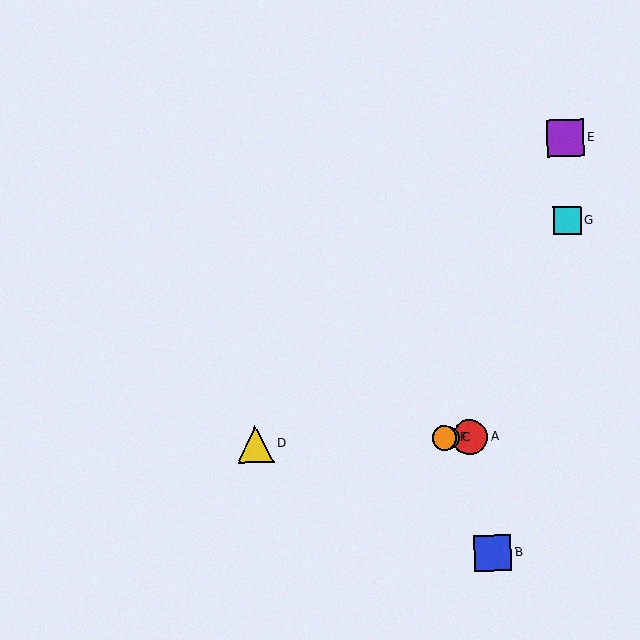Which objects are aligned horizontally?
Objects A, C, D, F are aligned horizontally.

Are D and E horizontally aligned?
No, D is at y≈444 and E is at y≈138.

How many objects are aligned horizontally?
4 objects (A, C, D, F) are aligned horizontally.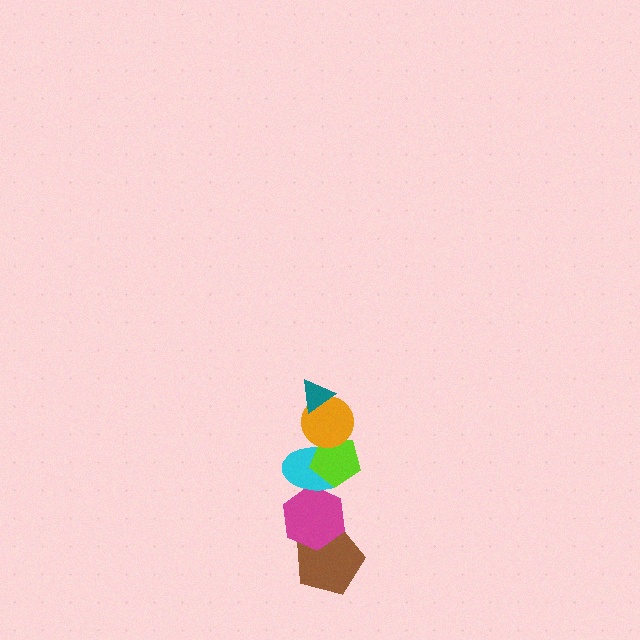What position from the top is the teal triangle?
The teal triangle is 1st from the top.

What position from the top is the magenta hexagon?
The magenta hexagon is 5th from the top.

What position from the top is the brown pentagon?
The brown pentagon is 6th from the top.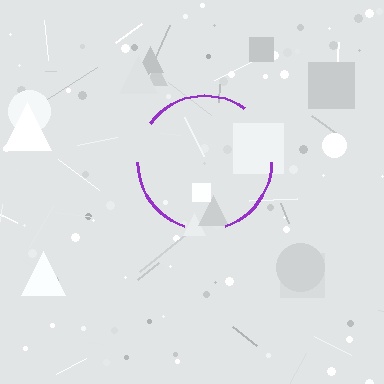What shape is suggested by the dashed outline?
The dashed outline suggests a circle.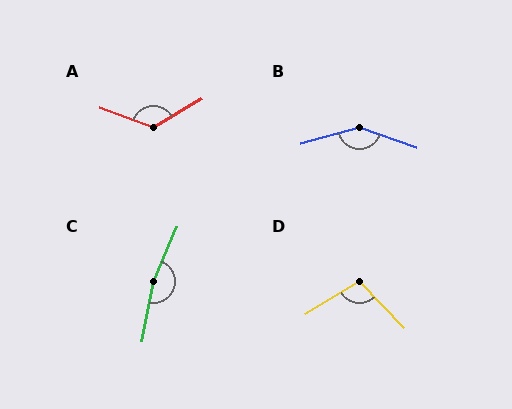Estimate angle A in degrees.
Approximately 130 degrees.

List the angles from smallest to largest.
D (103°), A (130°), B (146°), C (168°).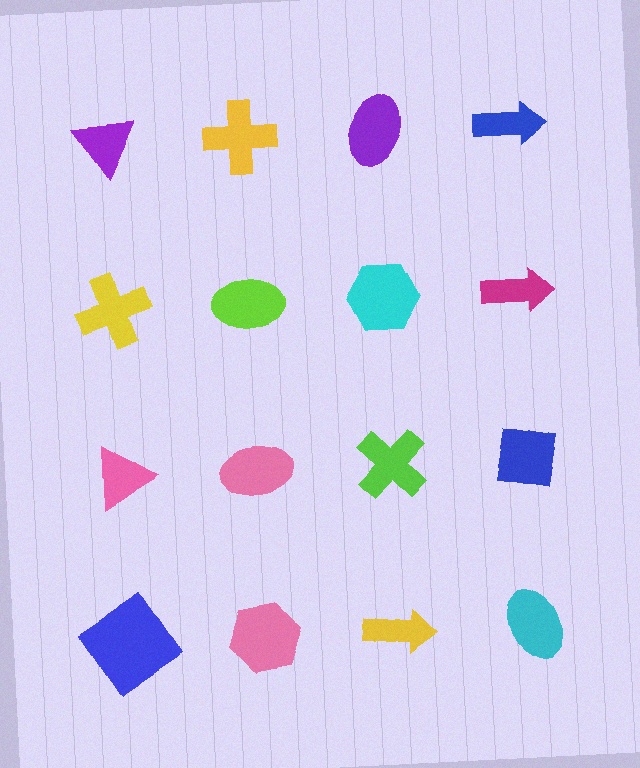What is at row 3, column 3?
A lime cross.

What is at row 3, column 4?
A blue square.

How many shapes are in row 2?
4 shapes.